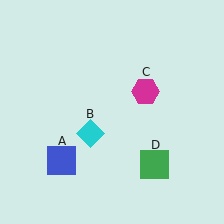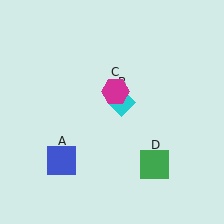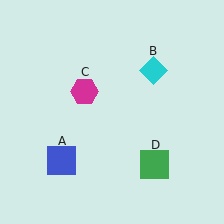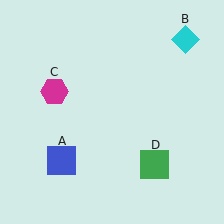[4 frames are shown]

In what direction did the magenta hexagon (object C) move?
The magenta hexagon (object C) moved left.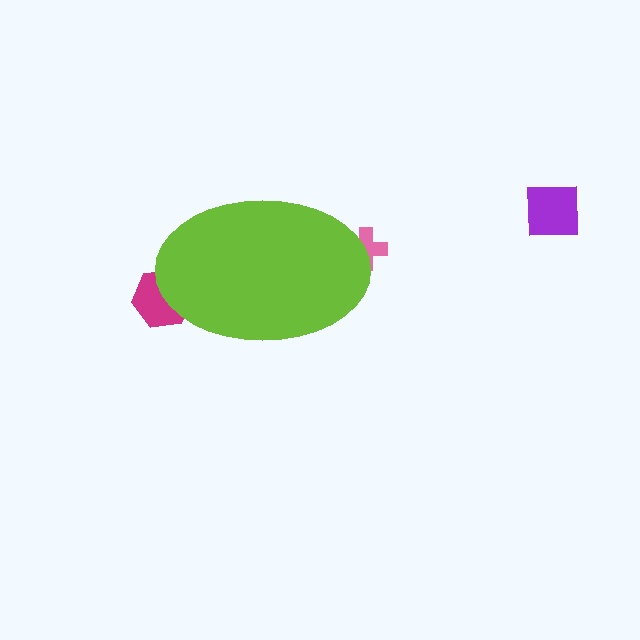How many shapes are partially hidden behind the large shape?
2 shapes are partially hidden.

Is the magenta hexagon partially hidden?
Yes, the magenta hexagon is partially hidden behind the lime ellipse.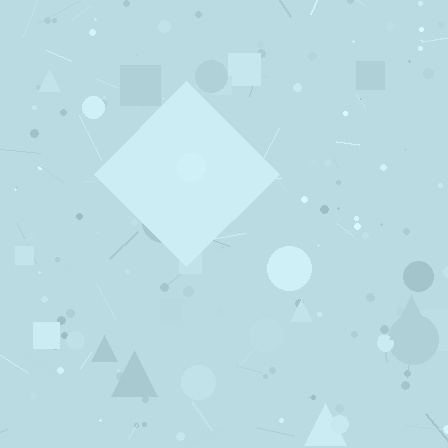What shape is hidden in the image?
A diamond is hidden in the image.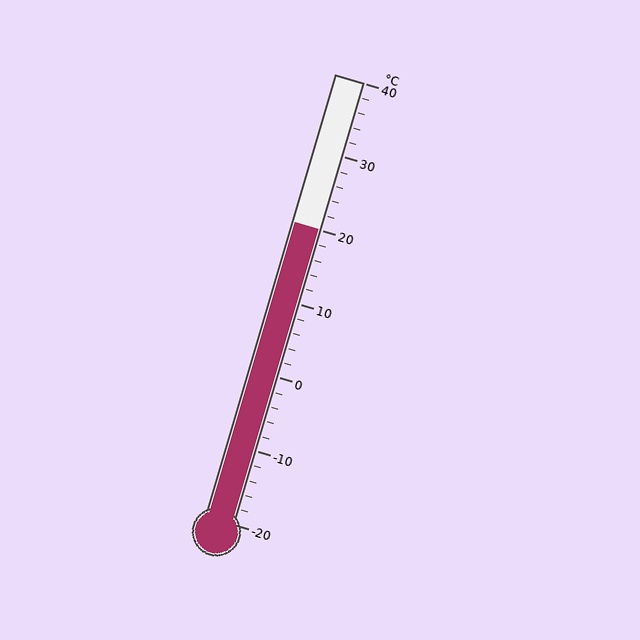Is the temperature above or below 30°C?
The temperature is below 30°C.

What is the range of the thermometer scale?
The thermometer scale ranges from -20°C to 40°C.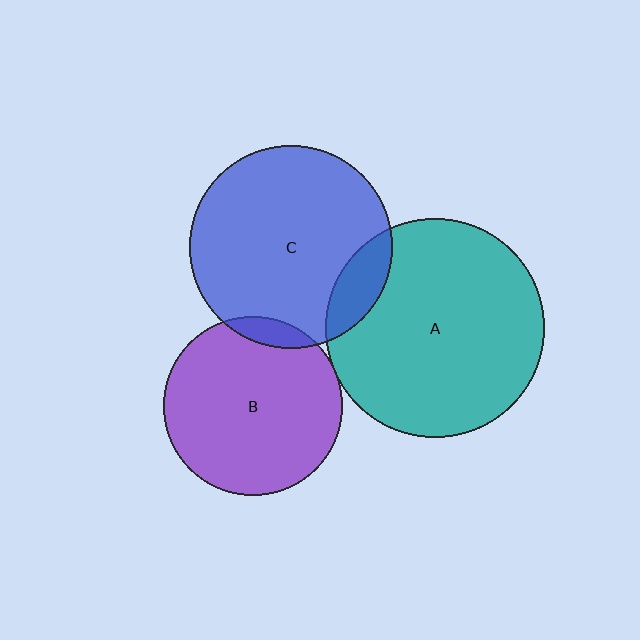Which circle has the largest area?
Circle A (teal).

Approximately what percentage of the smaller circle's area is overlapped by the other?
Approximately 5%.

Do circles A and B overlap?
Yes.